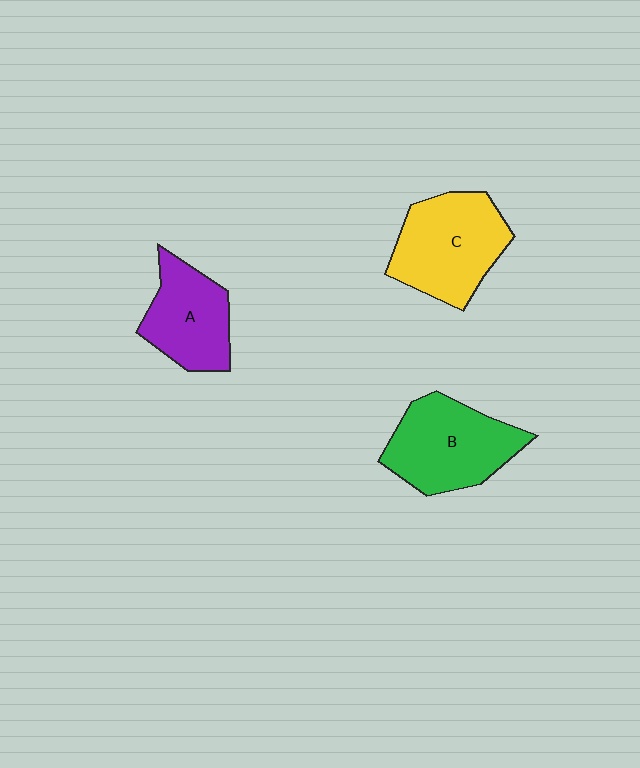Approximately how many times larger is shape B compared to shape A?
Approximately 1.3 times.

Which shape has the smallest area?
Shape A (purple).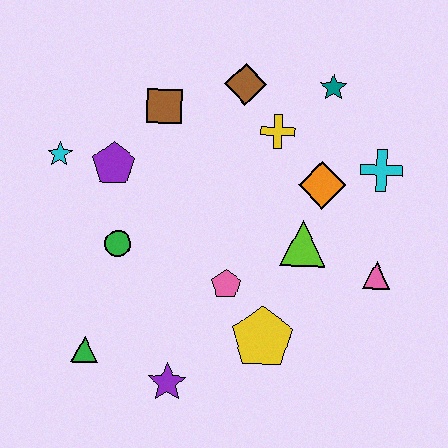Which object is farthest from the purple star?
The teal star is farthest from the purple star.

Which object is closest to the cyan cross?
The orange diamond is closest to the cyan cross.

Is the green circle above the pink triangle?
Yes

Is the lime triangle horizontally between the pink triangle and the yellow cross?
Yes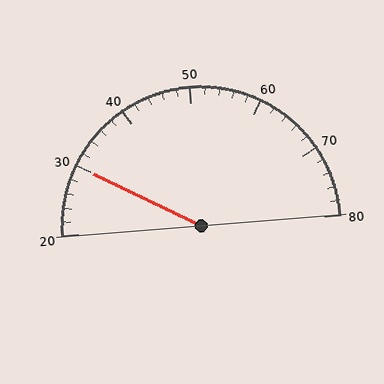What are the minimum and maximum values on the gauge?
The gauge ranges from 20 to 80.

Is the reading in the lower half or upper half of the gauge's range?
The reading is in the lower half of the range (20 to 80).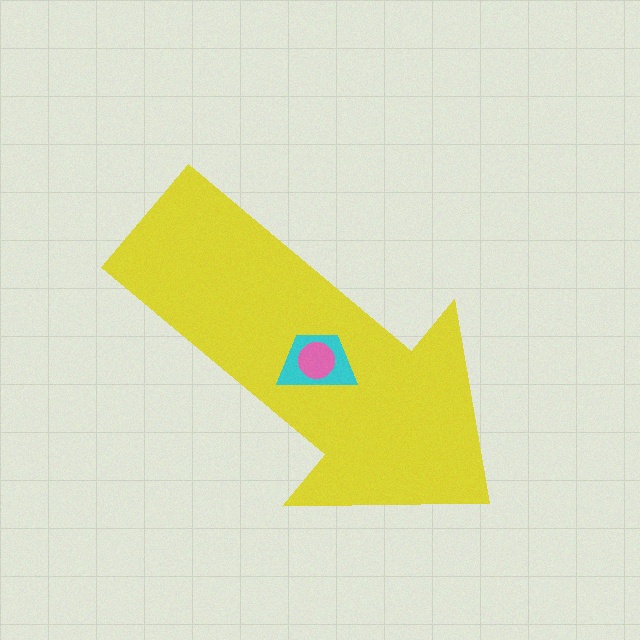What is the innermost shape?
The pink circle.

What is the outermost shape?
The yellow arrow.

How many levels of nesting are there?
3.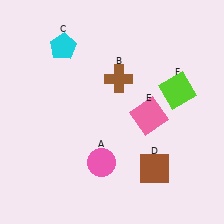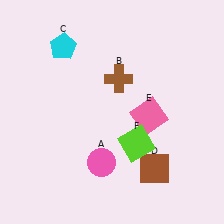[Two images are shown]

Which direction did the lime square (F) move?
The lime square (F) moved down.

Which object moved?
The lime square (F) moved down.